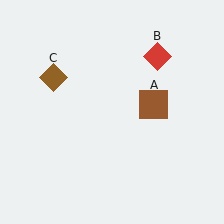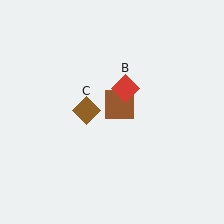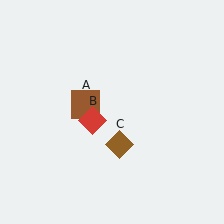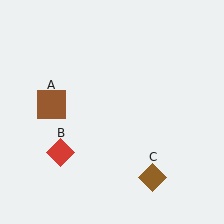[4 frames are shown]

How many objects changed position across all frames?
3 objects changed position: brown square (object A), red diamond (object B), brown diamond (object C).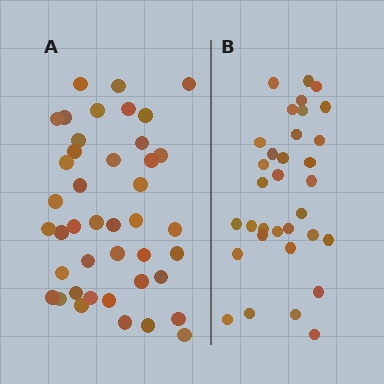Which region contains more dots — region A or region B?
Region A (the left region) has more dots.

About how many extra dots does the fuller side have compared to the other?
Region A has roughly 8 or so more dots than region B.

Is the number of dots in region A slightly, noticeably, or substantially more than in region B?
Region A has noticeably more, but not dramatically so. The ratio is roughly 1.3 to 1.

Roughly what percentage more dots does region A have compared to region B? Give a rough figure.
About 25% more.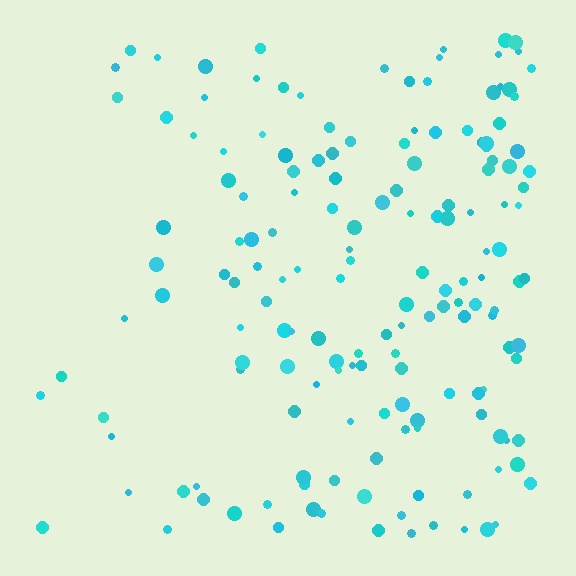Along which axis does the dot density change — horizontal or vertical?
Horizontal.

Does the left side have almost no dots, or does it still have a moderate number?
Still a moderate number, just noticeably fewer than the right.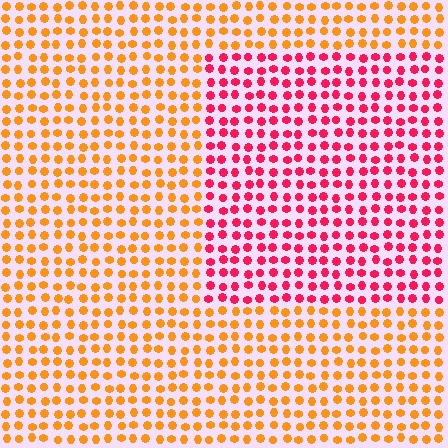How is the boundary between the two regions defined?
The boundary is defined purely by a slight shift in hue (about 50 degrees). Spacing, size, and orientation are identical on both sides.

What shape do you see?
I see a rectangle.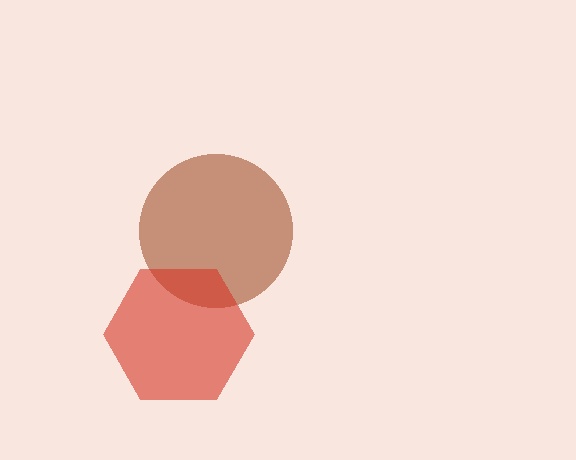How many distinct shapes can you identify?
There are 2 distinct shapes: a brown circle, a red hexagon.